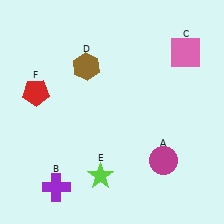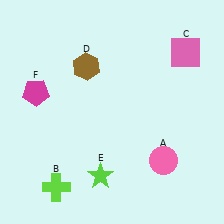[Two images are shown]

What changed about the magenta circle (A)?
In Image 1, A is magenta. In Image 2, it changed to pink.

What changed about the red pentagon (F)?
In Image 1, F is red. In Image 2, it changed to magenta.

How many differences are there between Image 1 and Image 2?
There are 3 differences between the two images.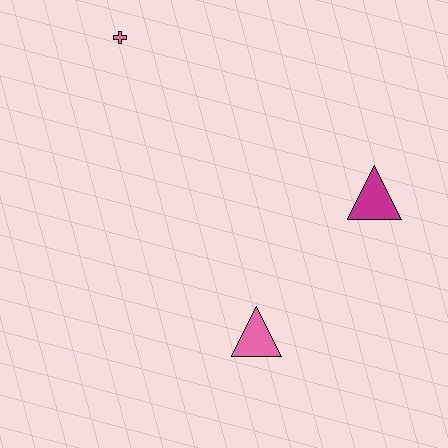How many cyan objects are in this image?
There are no cyan objects.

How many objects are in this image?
There are 3 objects.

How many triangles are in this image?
There are 2 triangles.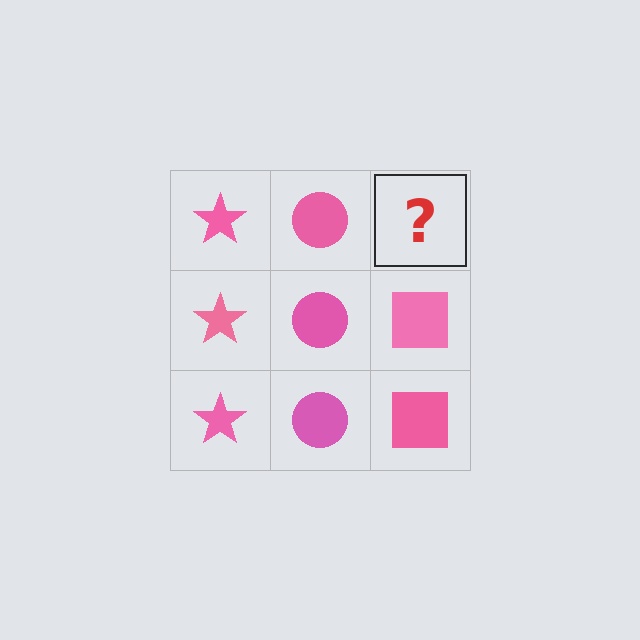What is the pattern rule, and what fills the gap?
The rule is that each column has a consistent shape. The gap should be filled with a pink square.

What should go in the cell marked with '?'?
The missing cell should contain a pink square.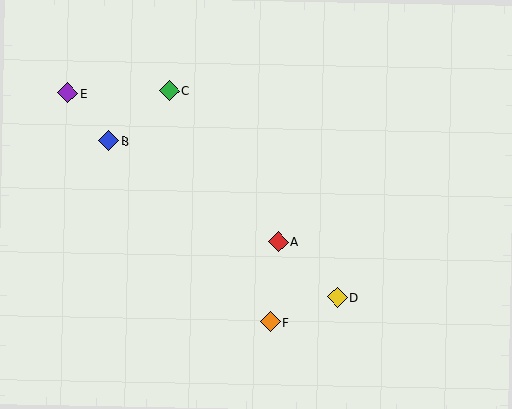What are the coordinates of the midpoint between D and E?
The midpoint between D and E is at (203, 195).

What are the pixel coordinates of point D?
Point D is at (337, 298).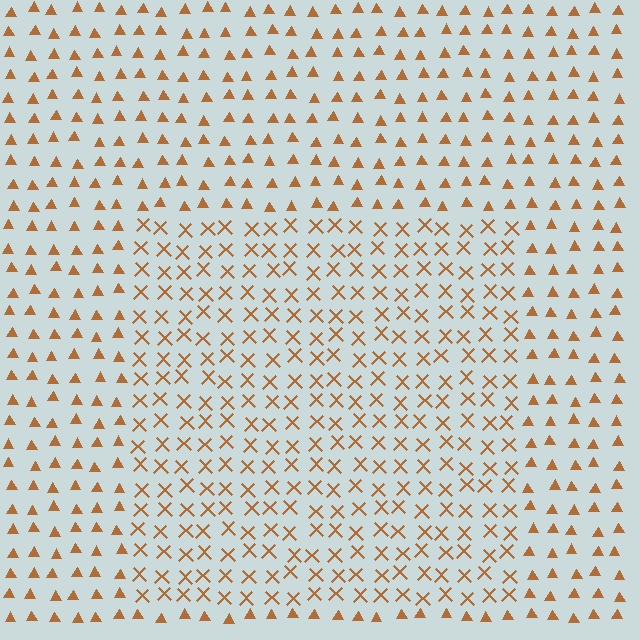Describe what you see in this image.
The image is filled with small brown elements arranged in a uniform grid. A rectangle-shaped region contains X marks, while the surrounding area contains triangles. The boundary is defined purely by the change in element shape.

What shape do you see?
I see a rectangle.